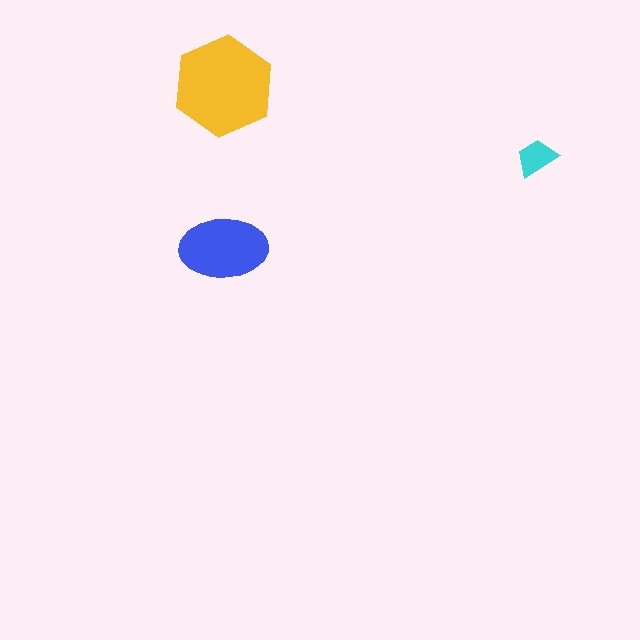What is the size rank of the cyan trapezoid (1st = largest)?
3rd.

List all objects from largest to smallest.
The yellow hexagon, the blue ellipse, the cyan trapezoid.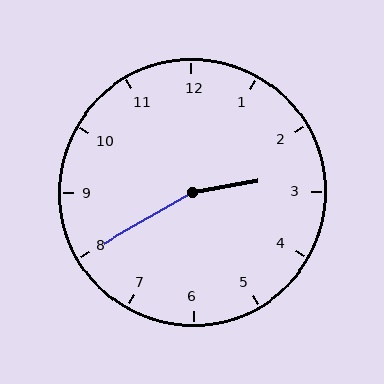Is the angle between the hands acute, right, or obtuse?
It is obtuse.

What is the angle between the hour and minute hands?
Approximately 160 degrees.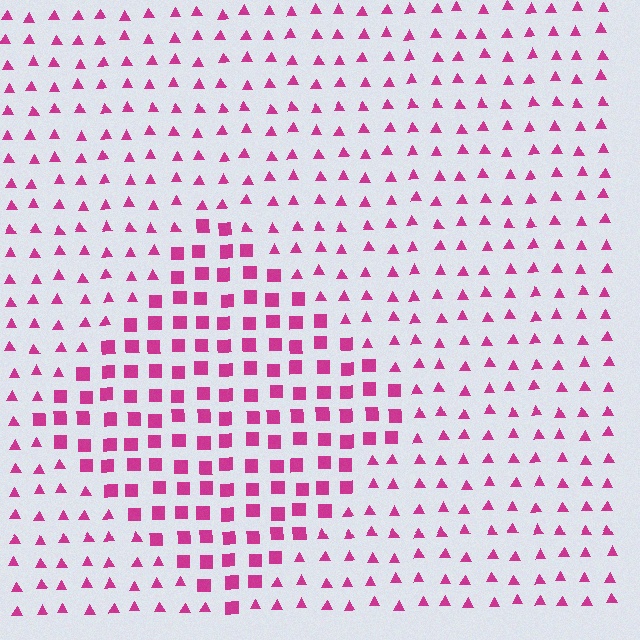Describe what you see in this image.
The image is filled with small magenta elements arranged in a uniform grid. A diamond-shaped region contains squares, while the surrounding area contains triangles. The boundary is defined purely by the change in element shape.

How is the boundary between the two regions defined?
The boundary is defined by a change in element shape: squares inside vs. triangles outside. All elements share the same color and spacing.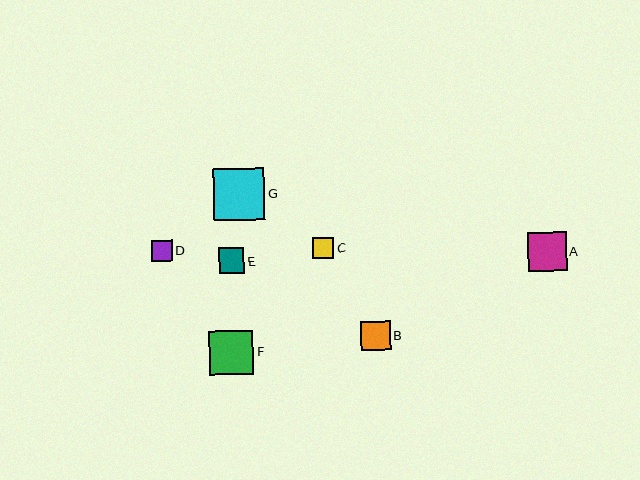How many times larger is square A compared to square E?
Square A is approximately 1.5 times the size of square E.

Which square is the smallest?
Square D is the smallest with a size of approximately 20 pixels.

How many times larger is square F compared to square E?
Square F is approximately 1.8 times the size of square E.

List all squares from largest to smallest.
From largest to smallest: G, F, A, B, E, C, D.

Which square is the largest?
Square G is the largest with a size of approximately 52 pixels.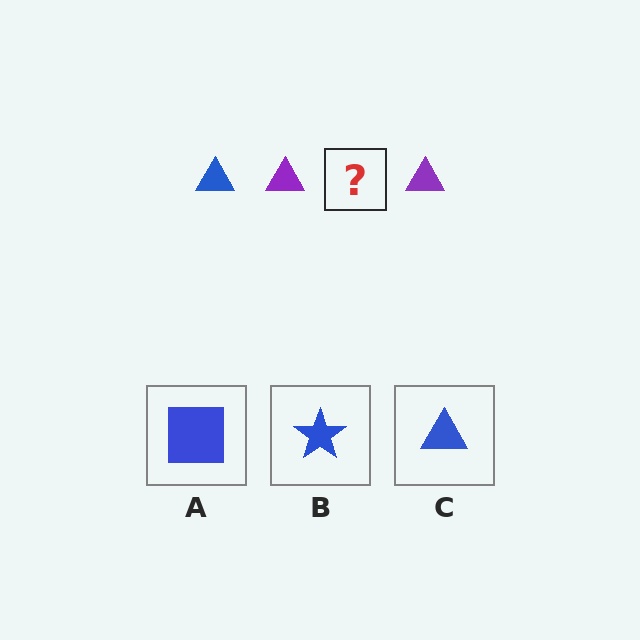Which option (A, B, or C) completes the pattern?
C.